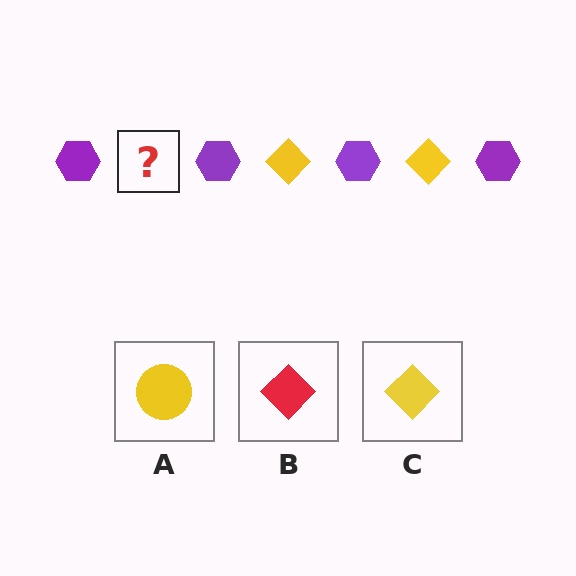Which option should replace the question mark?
Option C.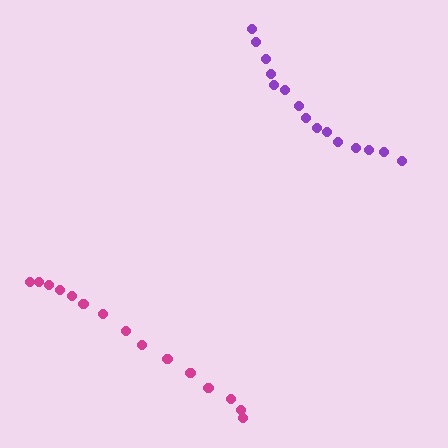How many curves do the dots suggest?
There are 2 distinct paths.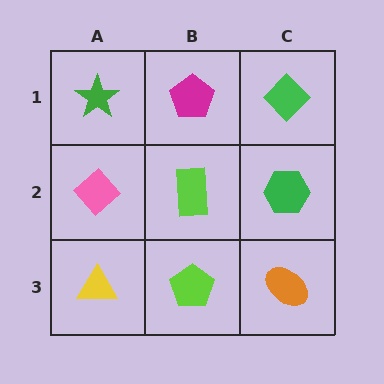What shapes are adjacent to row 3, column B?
A lime rectangle (row 2, column B), a yellow triangle (row 3, column A), an orange ellipse (row 3, column C).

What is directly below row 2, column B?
A lime pentagon.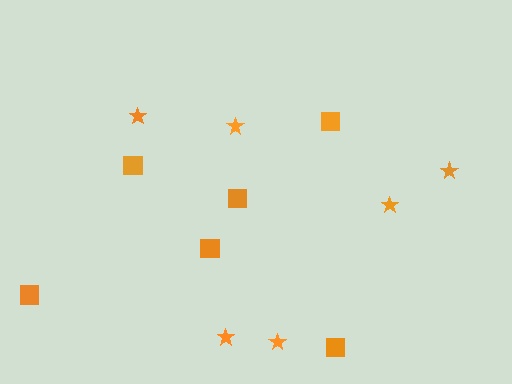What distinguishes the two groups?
There are 2 groups: one group of squares (6) and one group of stars (6).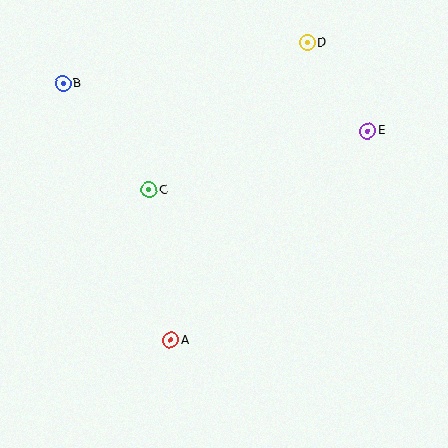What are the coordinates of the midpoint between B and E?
The midpoint between B and E is at (215, 107).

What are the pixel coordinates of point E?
Point E is at (368, 131).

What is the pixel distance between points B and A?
The distance between B and A is 279 pixels.